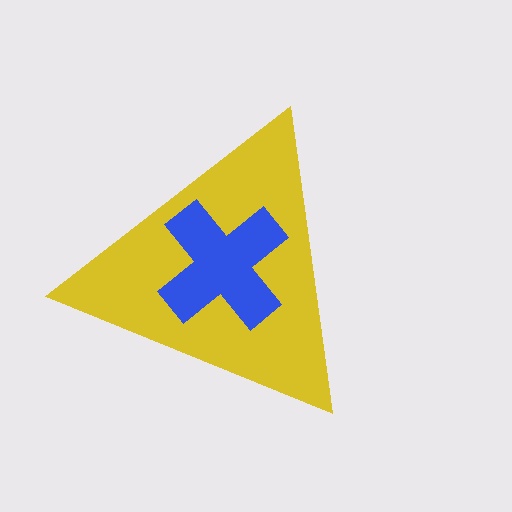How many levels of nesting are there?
2.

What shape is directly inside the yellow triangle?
The blue cross.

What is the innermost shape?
The blue cross.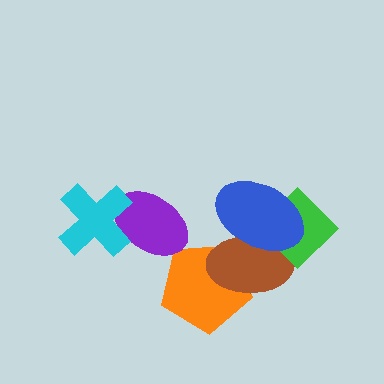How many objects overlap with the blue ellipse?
2 objects overlap with the blue ellipse.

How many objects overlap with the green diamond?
2 objects overlap with the green diamond.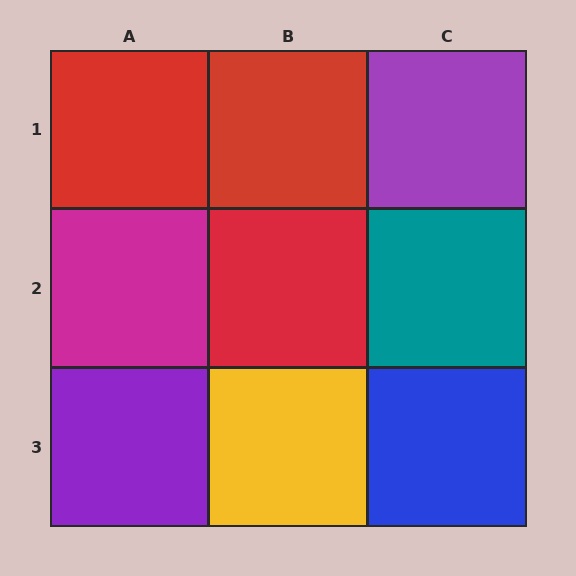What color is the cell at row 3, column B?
Yellow.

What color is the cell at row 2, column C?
Teal.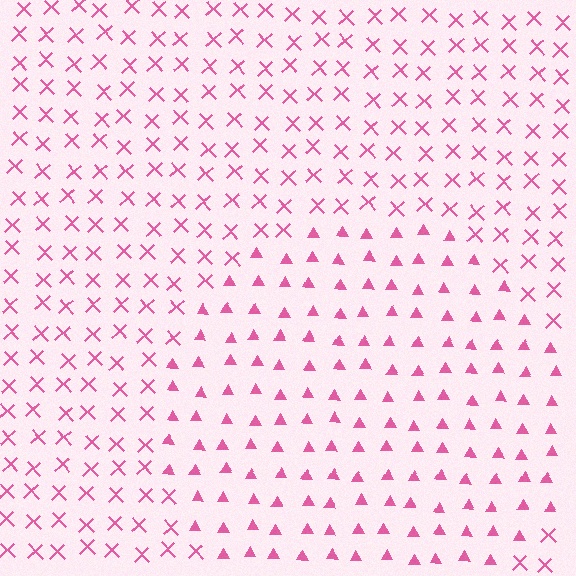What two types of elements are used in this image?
The image uses triangles inside the circle region and X marks outside it.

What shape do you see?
I see a circle.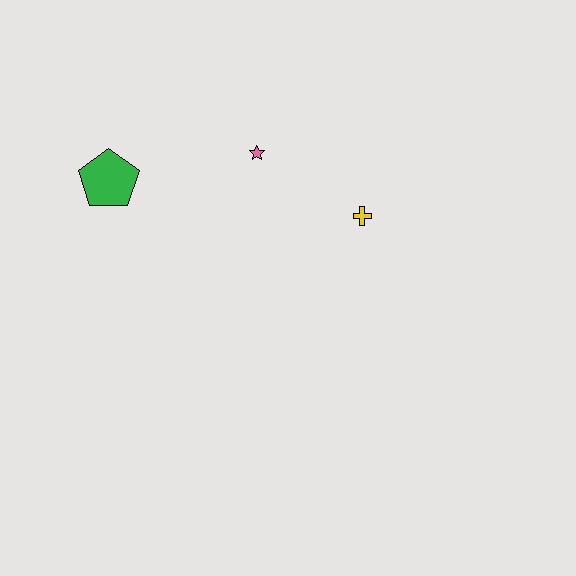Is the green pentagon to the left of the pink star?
Yes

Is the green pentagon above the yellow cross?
Yes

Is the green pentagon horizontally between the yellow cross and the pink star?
No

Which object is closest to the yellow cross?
The pink star is closest to the yellow cross.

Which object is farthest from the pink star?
The green pentagon is farthest from the pink star.